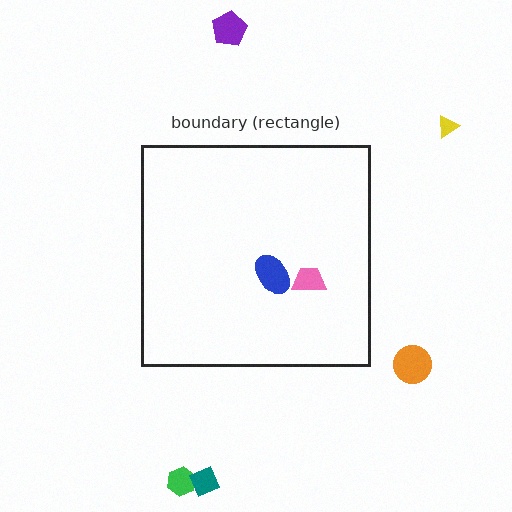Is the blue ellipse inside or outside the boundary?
Inside.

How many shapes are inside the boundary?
2 inside, 5 outside.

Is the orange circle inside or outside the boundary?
Outside.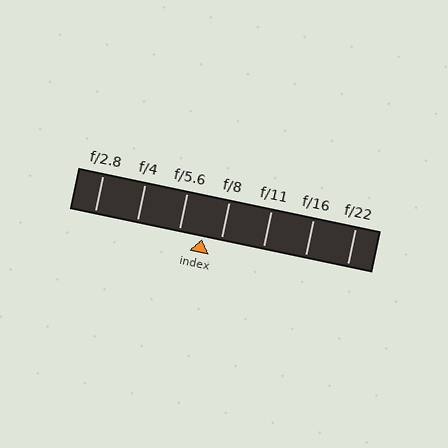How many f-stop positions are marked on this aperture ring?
There are 7 f-stop positions marked.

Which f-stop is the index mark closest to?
The index mark is closest to f/8.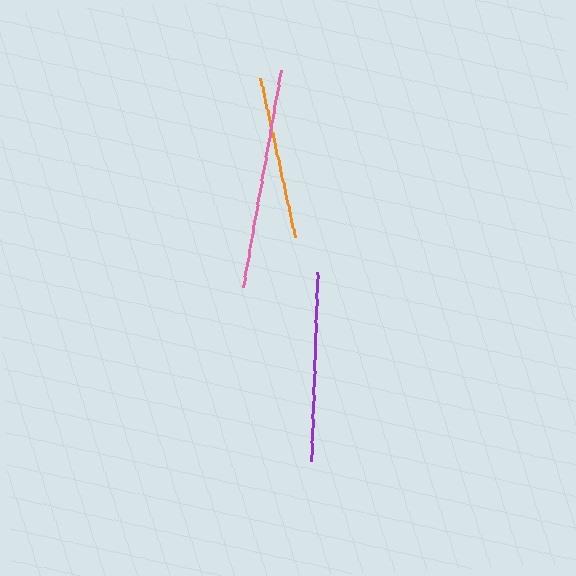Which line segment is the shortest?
The orange line is the shortest at approximately 162 pixels.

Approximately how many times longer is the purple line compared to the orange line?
The purple line is approximately 1.2 times the length of the orange line.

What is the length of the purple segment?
The purple segment is approximately 189 pixels long.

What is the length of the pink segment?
The pink segment is approximately 220 pixels long.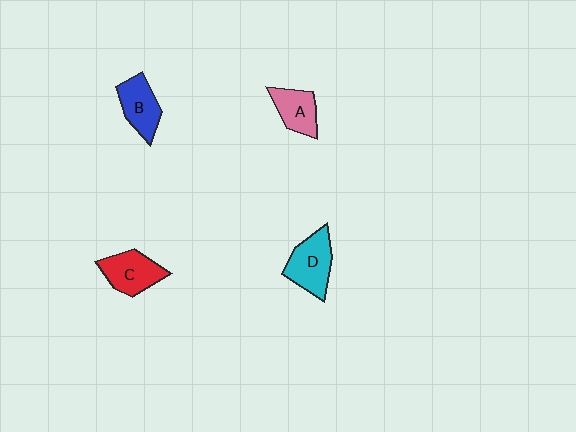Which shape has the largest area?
Shape D (cyan).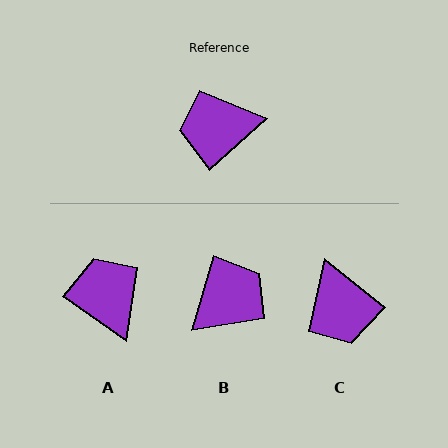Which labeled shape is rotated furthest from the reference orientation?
B, about 148 degrees away.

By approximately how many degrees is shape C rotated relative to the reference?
Approximately 100 degrees counter-clockwise.